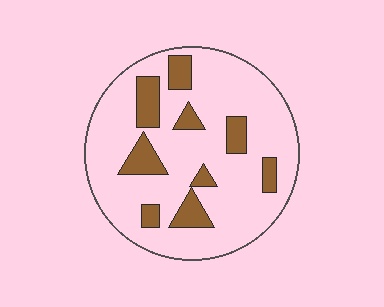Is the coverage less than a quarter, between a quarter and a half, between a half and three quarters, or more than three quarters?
Less than a quarter.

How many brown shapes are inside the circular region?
9.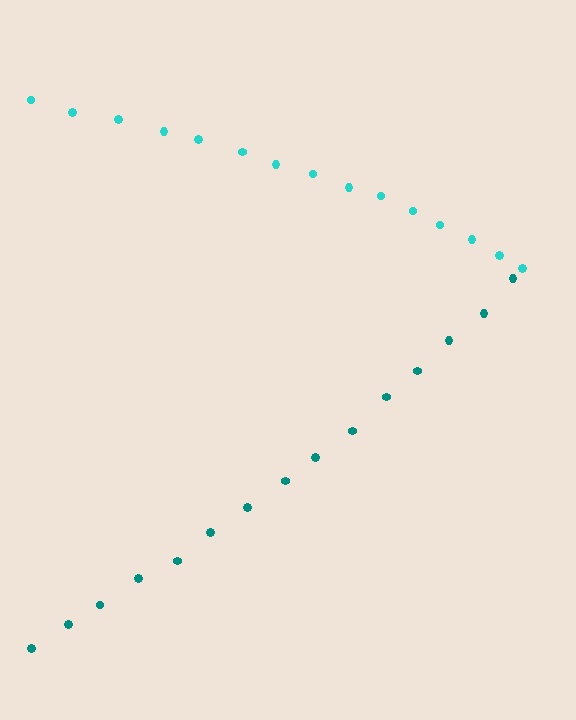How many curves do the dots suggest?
There are 2 distinct paths.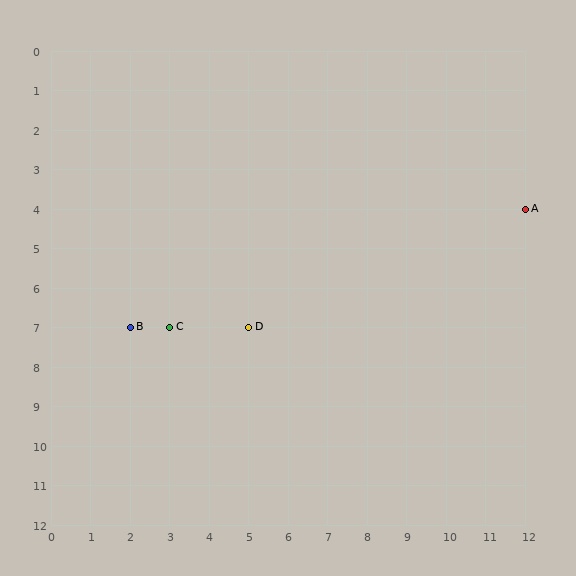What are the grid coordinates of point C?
Point C is at grid coordinates (3, 7).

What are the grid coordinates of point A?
Point A is at grid coordinates (12, 4).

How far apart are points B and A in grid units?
Points B and A are 10 columns and 3 rows apart (about 10.4 grid units diagonally).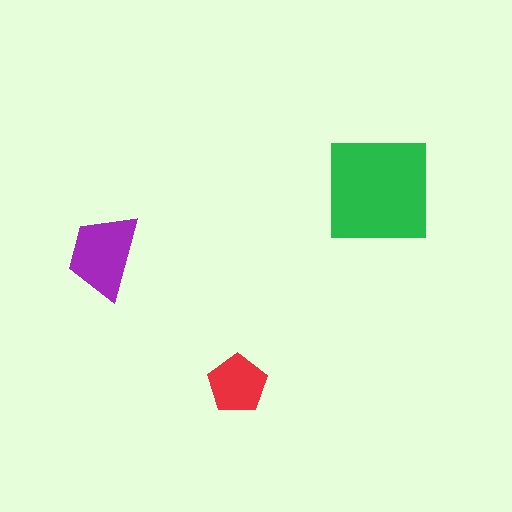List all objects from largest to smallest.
The green square, the purple trapezoid, the red pentagon.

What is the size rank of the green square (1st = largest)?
1st.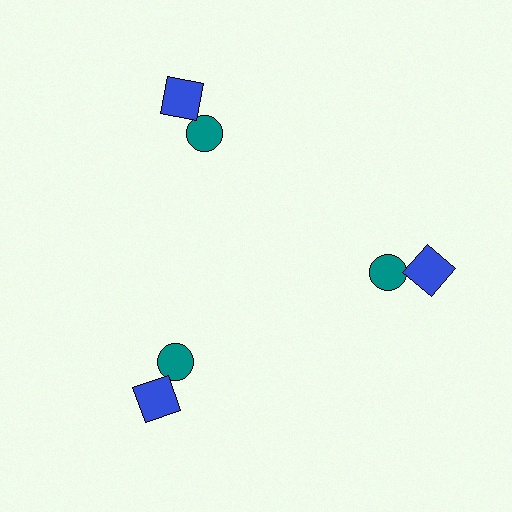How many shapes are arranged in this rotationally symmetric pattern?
There are 6 shapes, arranged in 3 groups of 2.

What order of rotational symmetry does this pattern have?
This pattern has 3-fold rotational symmetry.